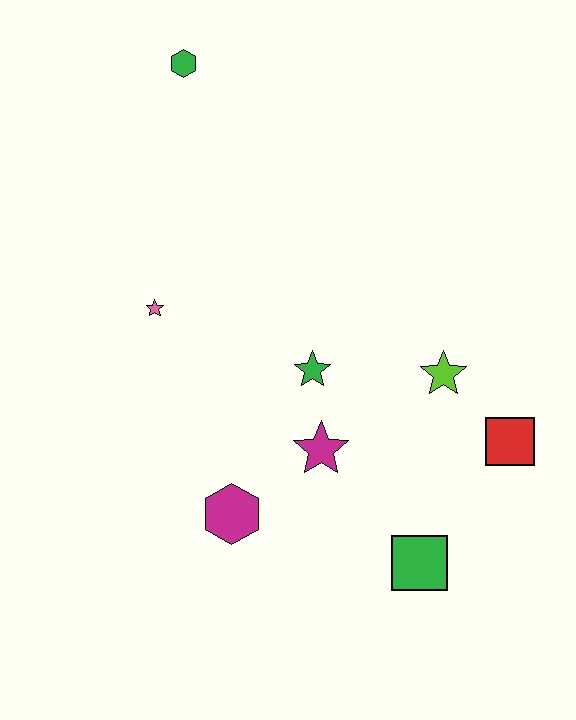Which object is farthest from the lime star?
The green hexagon is farthest from the lime star.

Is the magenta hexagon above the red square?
No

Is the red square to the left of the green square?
No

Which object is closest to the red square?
The lime star is closest to the red square.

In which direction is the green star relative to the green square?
The green star is above the green square.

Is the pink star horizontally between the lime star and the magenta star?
No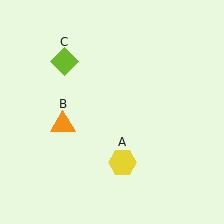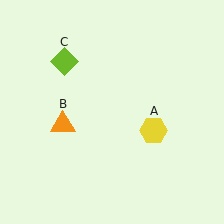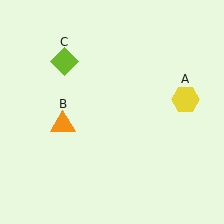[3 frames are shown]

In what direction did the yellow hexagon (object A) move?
The yellow hexagon (object A) moved up and to the right.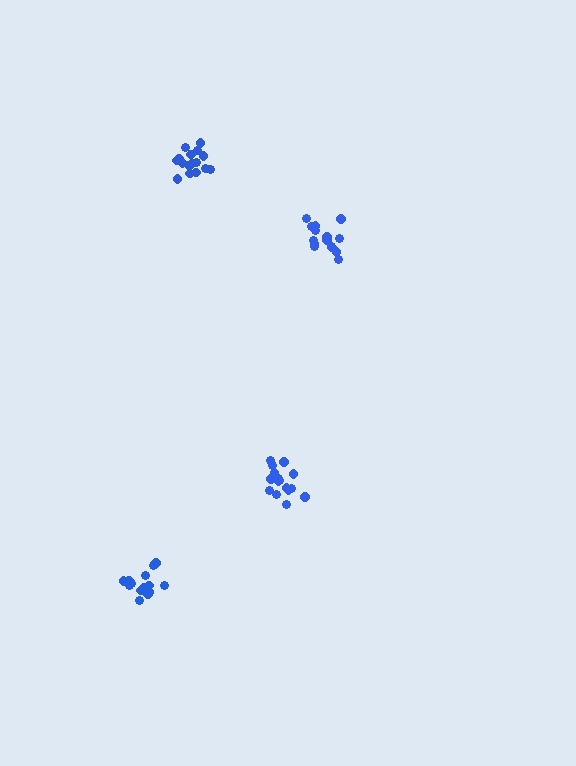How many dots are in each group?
Group 1: 15 dots, Group 2: 15 dots, Group 3: 16 dots, Group 4: 16 dots (62 total).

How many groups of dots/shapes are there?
There are 4 groups.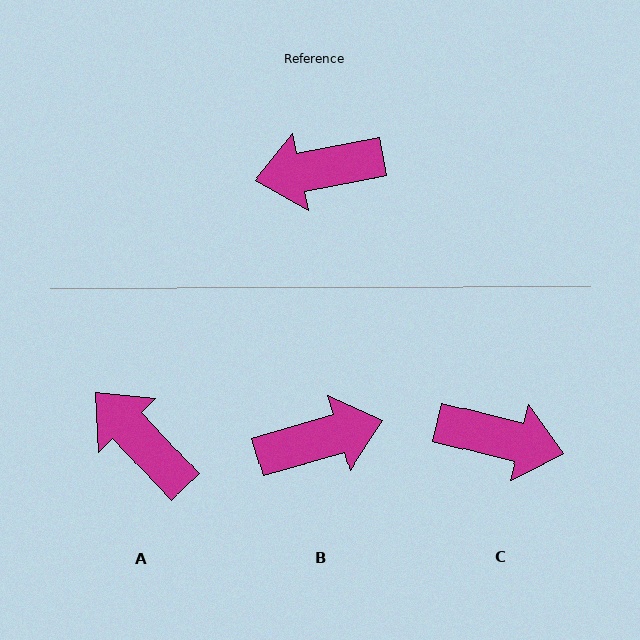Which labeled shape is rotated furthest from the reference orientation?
B, about 174 degrees away.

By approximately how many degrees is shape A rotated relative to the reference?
Approximately 58 degrees clockwise.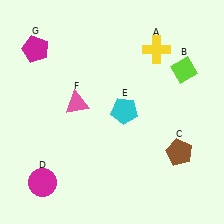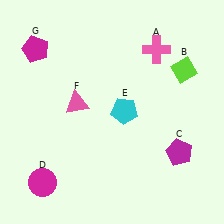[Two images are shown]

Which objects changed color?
A changed from yellow to pink. C changed from brown to magenta.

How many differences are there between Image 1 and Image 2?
There are 2 differences between the two images.